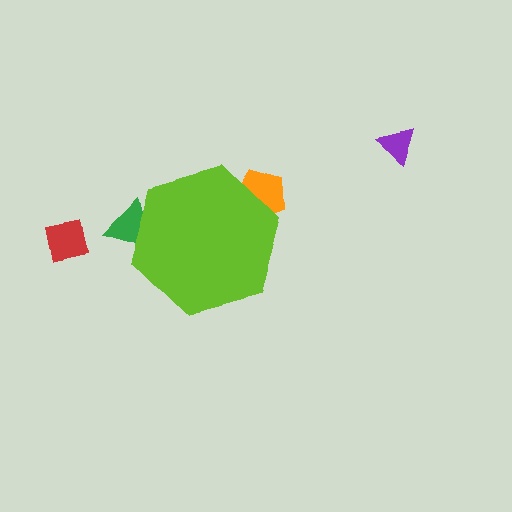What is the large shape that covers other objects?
A lime hexagon.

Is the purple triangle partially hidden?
No, the purple triangle is fully visible.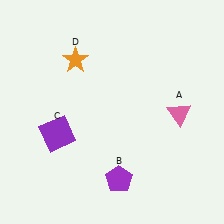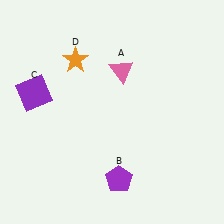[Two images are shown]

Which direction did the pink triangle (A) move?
The pink triangle (A) moved left.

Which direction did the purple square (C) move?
The purple square (C) moved up.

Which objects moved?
The objects that moved are: the pink triangle (A), the purple square (C).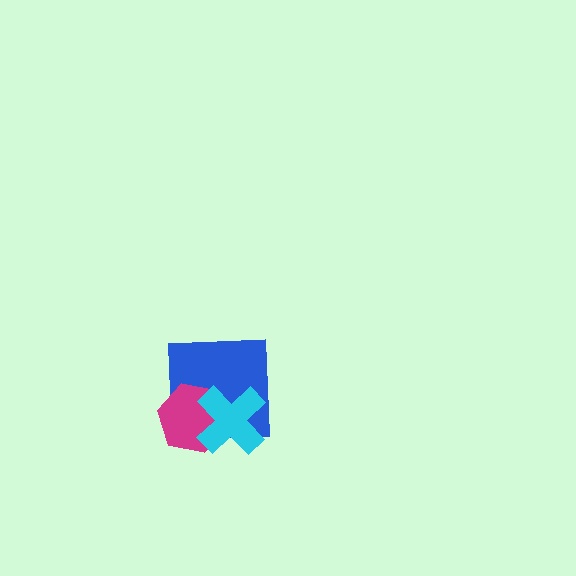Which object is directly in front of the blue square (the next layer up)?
The magenta hexagon is directly in front of the blue square.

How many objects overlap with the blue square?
2 objects overlap with the blue square.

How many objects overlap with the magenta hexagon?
2 objects overlap with the magenta hexagon.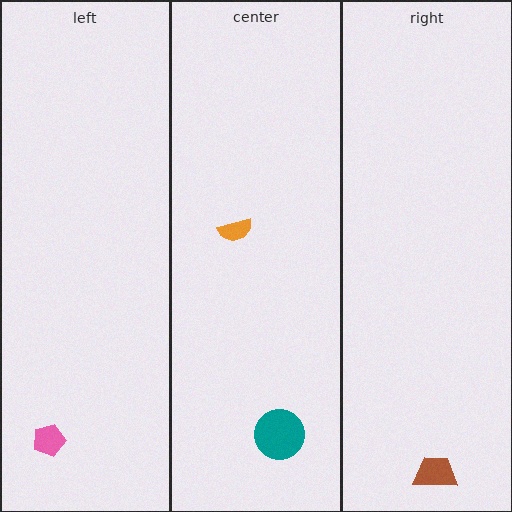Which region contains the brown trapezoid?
The right region.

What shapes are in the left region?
The pink pentagon.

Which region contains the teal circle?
The center region.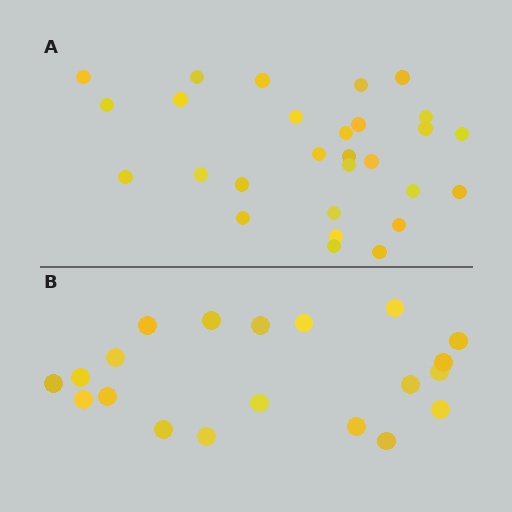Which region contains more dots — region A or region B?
Region A (the top region) has more dots.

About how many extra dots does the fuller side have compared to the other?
Region A has roughly 8 or so more dots than region B.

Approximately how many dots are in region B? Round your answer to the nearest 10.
About 20 dots.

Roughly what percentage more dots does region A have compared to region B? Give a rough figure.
About 40% more.